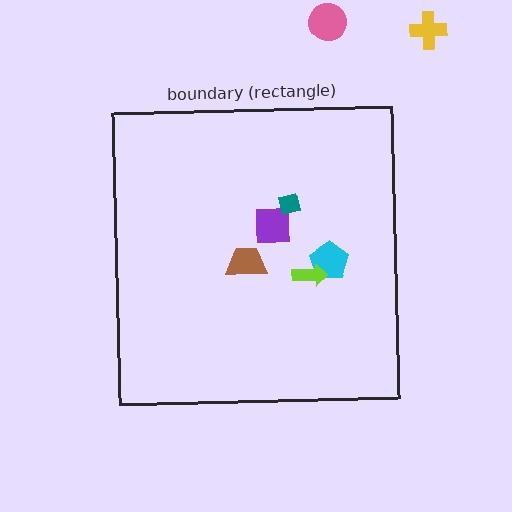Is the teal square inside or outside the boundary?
Inside.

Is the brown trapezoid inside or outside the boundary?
Inside.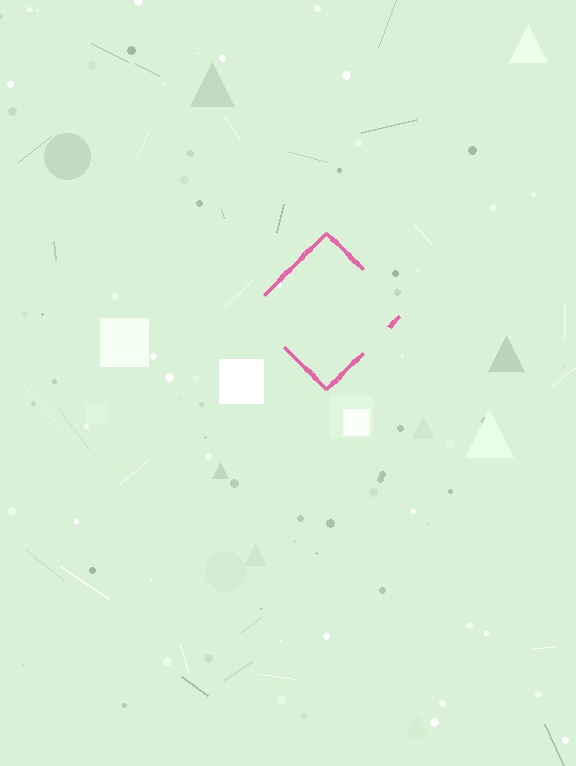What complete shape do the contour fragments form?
The contour fragments form a diamond.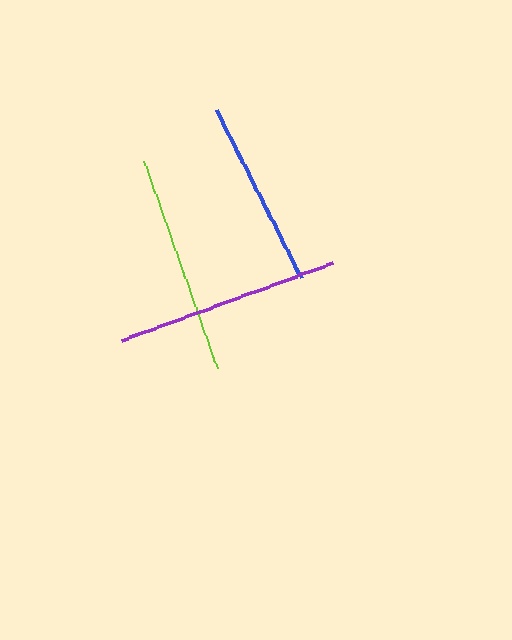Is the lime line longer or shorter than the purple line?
The purple line is longer than the lime line.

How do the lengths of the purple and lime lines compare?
The purple and lime lines are approximately the same length.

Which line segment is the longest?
The purple line is the longest at approximately 225 pixels.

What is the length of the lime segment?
The lime segment is approximately 220 pixels long.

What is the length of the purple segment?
The purple segment is approximately 225 pixels long.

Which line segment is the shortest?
The blue line is the shortest at approximately 188 pixels.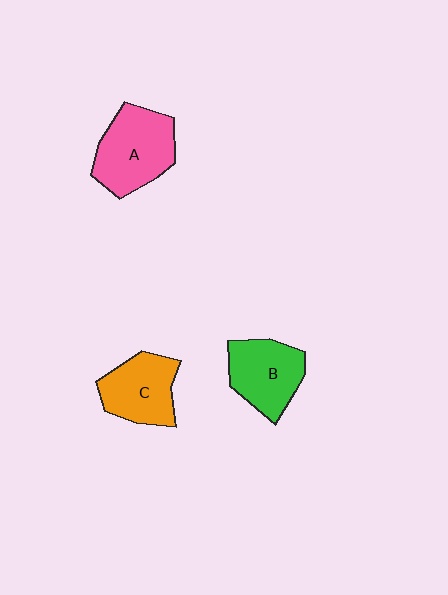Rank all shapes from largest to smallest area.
From largest to smallest: A (pink), B (green), C (orange).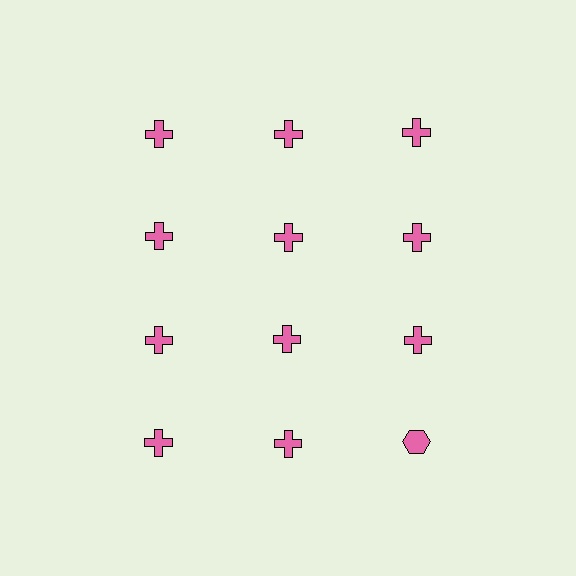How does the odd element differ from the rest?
It has a different shape: hexagon instead of cross.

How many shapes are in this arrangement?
There are 12 shapes arranged in a grid pattern.